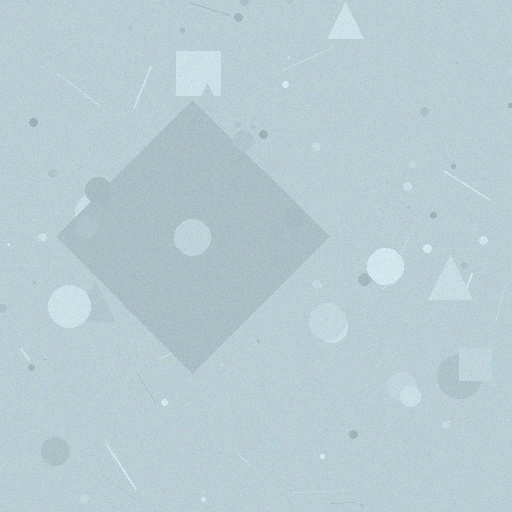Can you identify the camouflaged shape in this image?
The camouflaged shape is a diamond.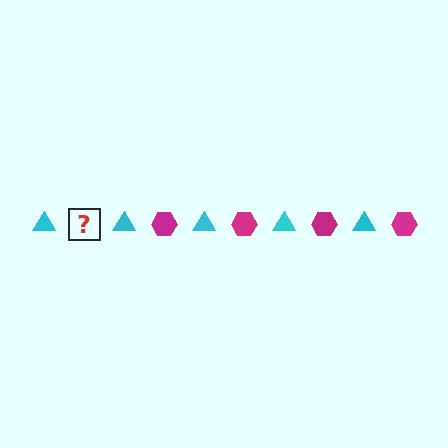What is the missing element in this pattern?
The missing element is a magenta hexagon.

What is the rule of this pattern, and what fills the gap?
The rule is that the pattern alternates between cyan triangle and magenta hexagon. The gap should be filled with a magenta hexagon.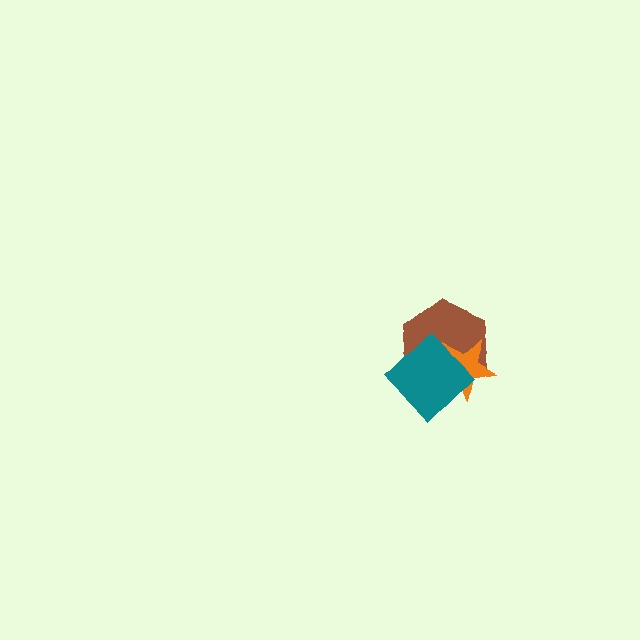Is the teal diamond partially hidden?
No, no other shape covers it.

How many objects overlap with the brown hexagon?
2 objects overlap with the brown hexagon.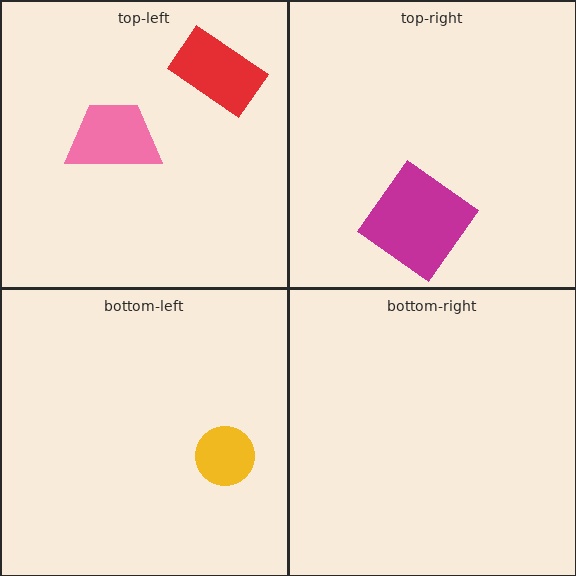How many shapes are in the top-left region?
2.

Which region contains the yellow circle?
The bottom-left region.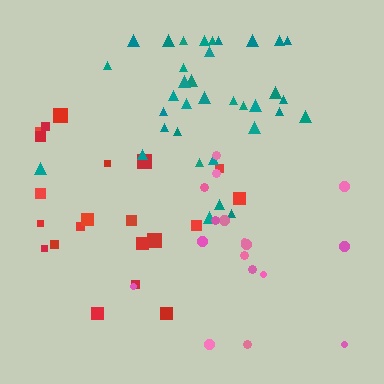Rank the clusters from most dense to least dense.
teal, pink, red.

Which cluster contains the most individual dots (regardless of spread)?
Teal (35).